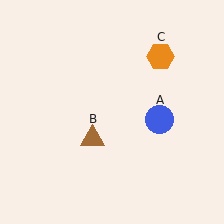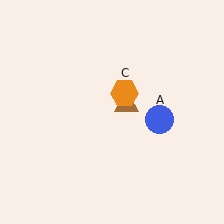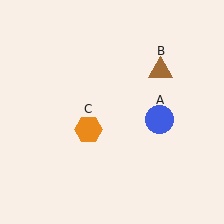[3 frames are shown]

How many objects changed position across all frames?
2 objects changed position: brown triangle (object B), orange hexagon (object C).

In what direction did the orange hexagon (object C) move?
The orange hexagon (object C) moved down and to the left.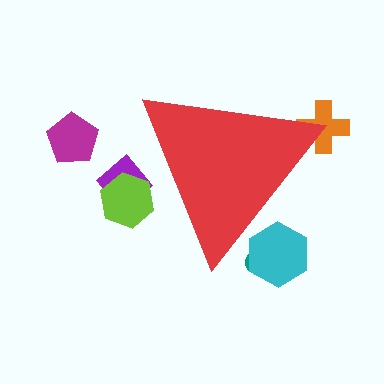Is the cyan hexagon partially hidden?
Yes, the cyan hexagon is partially hidden behind the red triangle.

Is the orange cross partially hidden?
Yes, the orange cross is partially hidden behind the red triangle.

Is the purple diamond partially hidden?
Yes, the purple diamond is partially hidden behind the red triangle.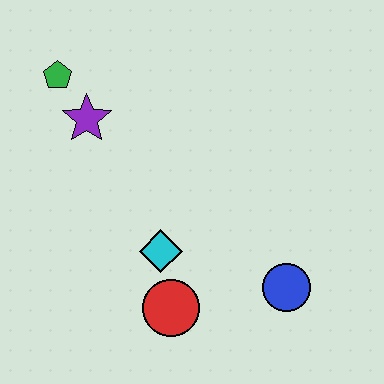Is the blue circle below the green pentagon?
Yes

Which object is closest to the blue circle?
The red circle is closest to the blue circle.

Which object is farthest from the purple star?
The blue circle is farthest from the purple star.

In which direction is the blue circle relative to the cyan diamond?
The blue circle is to the right of the cyan diamond.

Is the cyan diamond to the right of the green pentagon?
Yes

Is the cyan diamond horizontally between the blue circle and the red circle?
No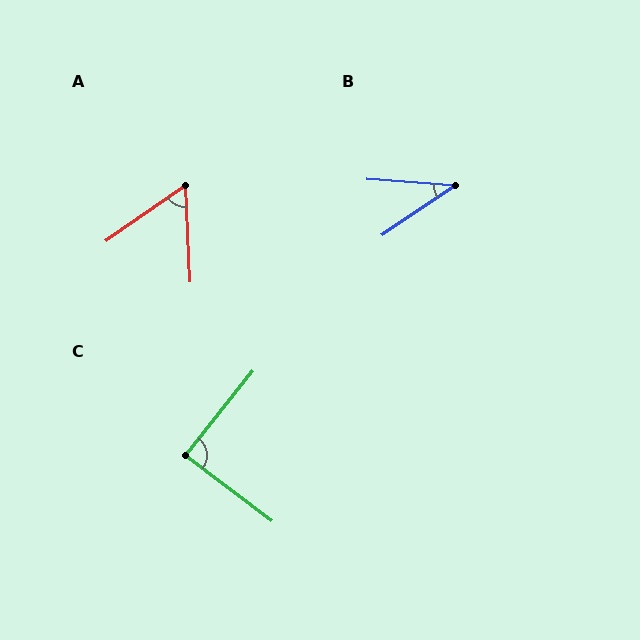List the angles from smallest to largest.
B (38°), A (57°), C (89°).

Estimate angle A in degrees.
Approximately 57 degrees.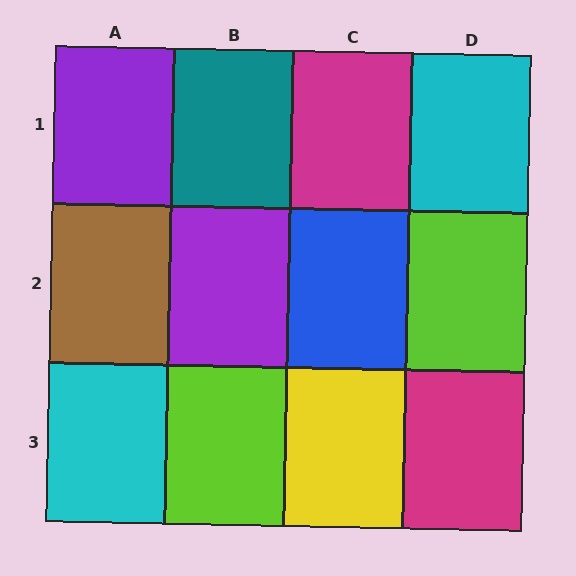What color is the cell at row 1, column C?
Magenta.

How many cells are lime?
2 cells are lime.